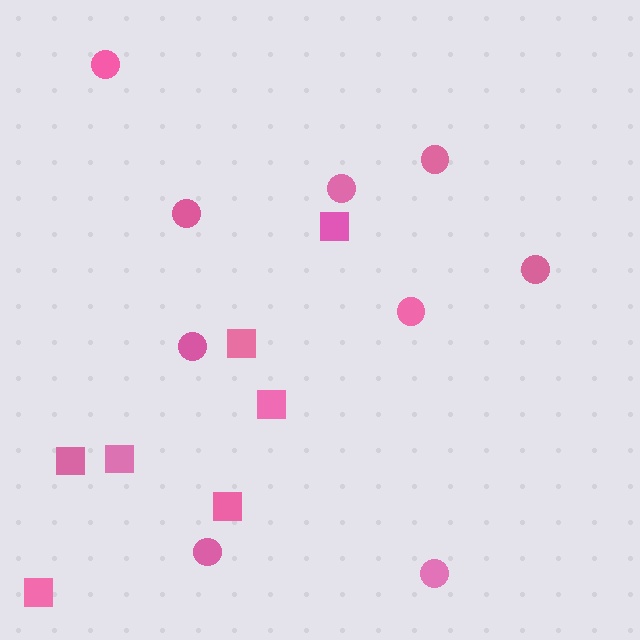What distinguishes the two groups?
There are 2 groups: one group of squares (7) and one group of circles (9).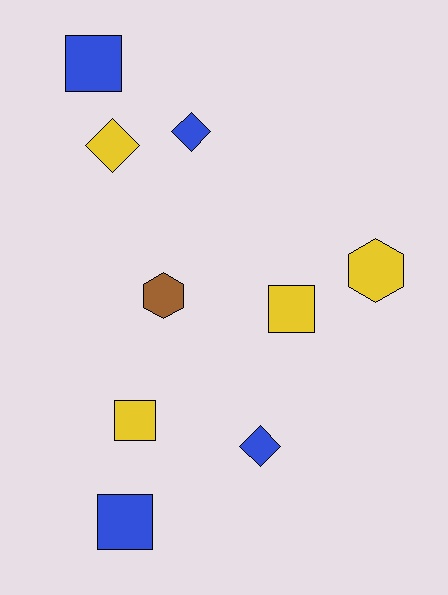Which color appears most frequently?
Blue, with 4 objects.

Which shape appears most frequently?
Square, with 4 objects.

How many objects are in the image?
There are 9 objects.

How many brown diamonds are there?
There are no brown diamonds.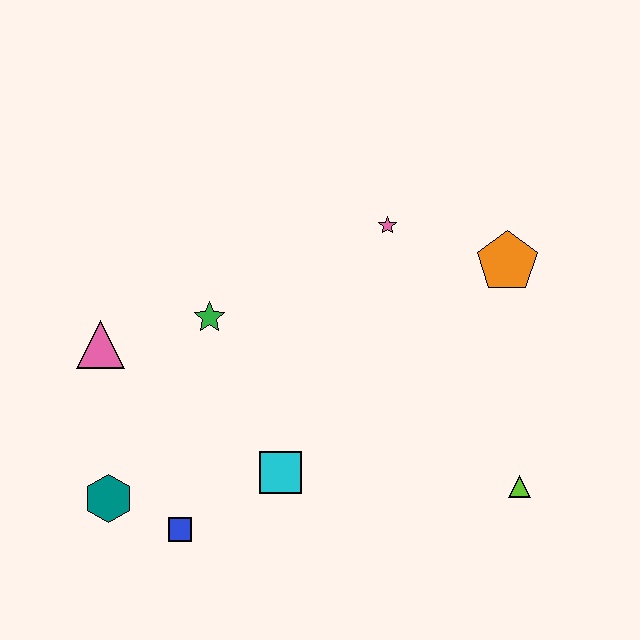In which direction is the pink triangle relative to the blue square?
The pink triangle is above the blue square.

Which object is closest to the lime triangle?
The orange pentagon is closest to the lime triangle.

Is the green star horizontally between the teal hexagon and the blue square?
No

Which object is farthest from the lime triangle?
The pink triangle is farthest from the lime triangle.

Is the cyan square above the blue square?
Yes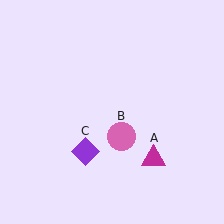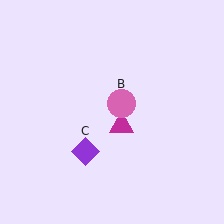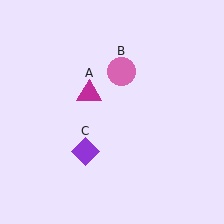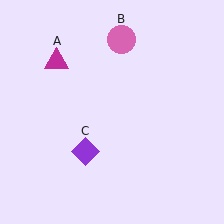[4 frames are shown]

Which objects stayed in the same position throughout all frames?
Purple diamond (object C) remained stationary.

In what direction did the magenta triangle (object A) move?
The magenta triangle (object A) moved up and to the left.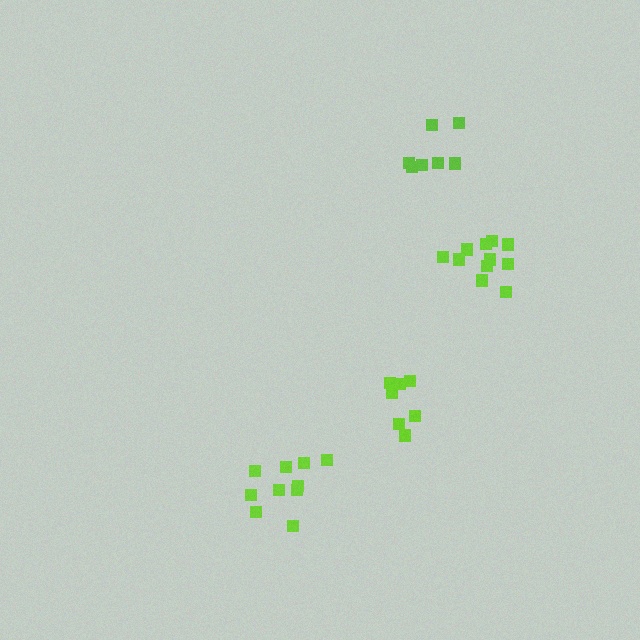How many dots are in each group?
Group 1: 7 dots, Group 2: 10 dots, Group 3: 7 dots, Group 4: 11 dots (35 total).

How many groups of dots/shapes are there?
There are 4 groups.